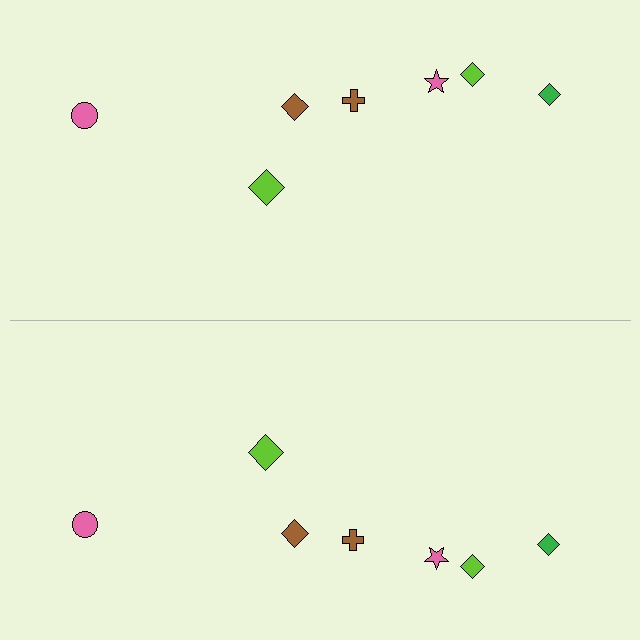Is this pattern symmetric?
Yes, this pattern has bilateral (reflection) symmetry.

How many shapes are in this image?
There are 14 shapes in this image.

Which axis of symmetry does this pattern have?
The pattern has a horizontal axis of symmetry running through the center of the image.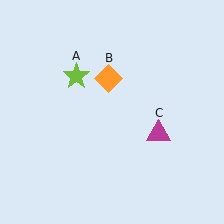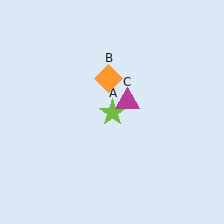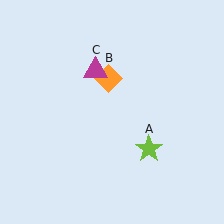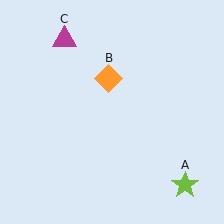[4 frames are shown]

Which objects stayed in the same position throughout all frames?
Orange diamond (object B) remained stationary.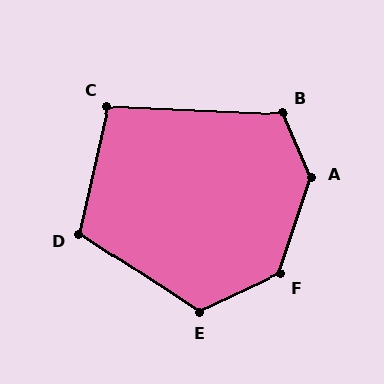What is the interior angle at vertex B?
Approximately 116 degrees (obtuse).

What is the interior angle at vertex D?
Approximately 111 degrees (obtuse).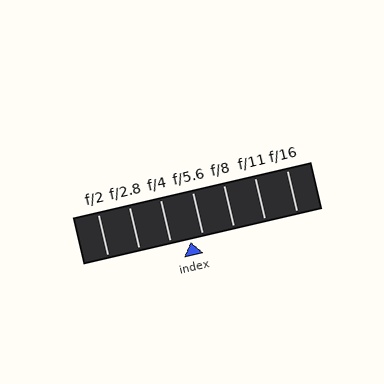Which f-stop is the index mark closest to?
The index mark is closest to f/5.6.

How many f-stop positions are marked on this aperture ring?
There are 7 f-stop positions marked.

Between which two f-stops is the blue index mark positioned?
The index mark is between f/4 and f/5.6.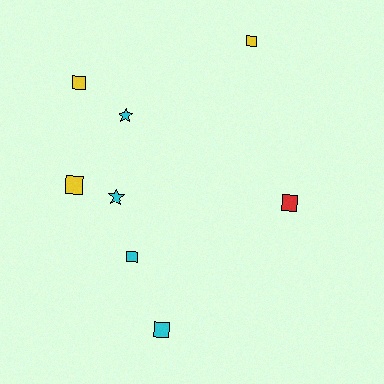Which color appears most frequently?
Cyan, with 4 objects.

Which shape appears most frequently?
Square, with 6 objects.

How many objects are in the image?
There are 8 objects.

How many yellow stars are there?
There are no yellow stars.